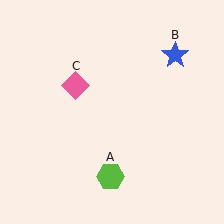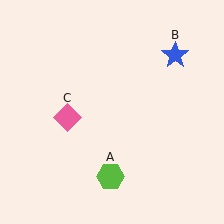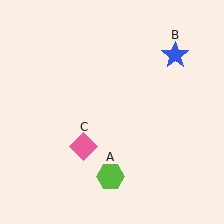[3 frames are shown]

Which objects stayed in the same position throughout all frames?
Lime hexagon (object A) and blue star (object B) remained stationary.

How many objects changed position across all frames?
1 object changed position: pink diamond (object C).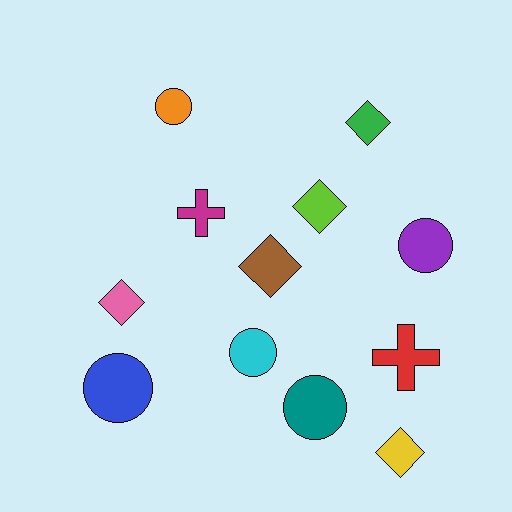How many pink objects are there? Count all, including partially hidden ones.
There is 1 pink object.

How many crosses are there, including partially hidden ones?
There are 2 crosses.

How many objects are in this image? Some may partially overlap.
There are 12 objects.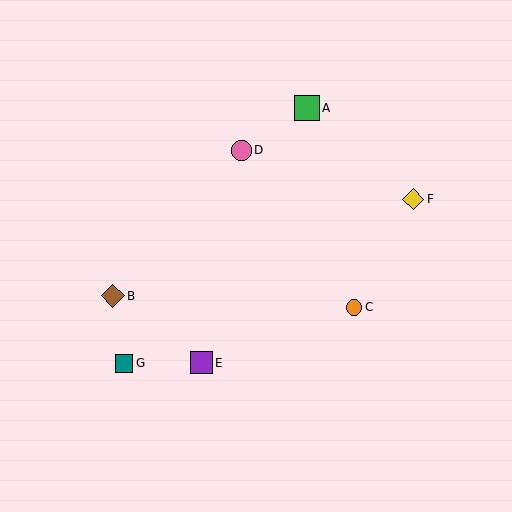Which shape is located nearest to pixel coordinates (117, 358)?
The teal square (labeled G) at (124, 363) is nearest to that location.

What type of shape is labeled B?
Shape B is a brown diamond.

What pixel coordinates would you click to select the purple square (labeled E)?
Click at (201, 363) to select the purple square E.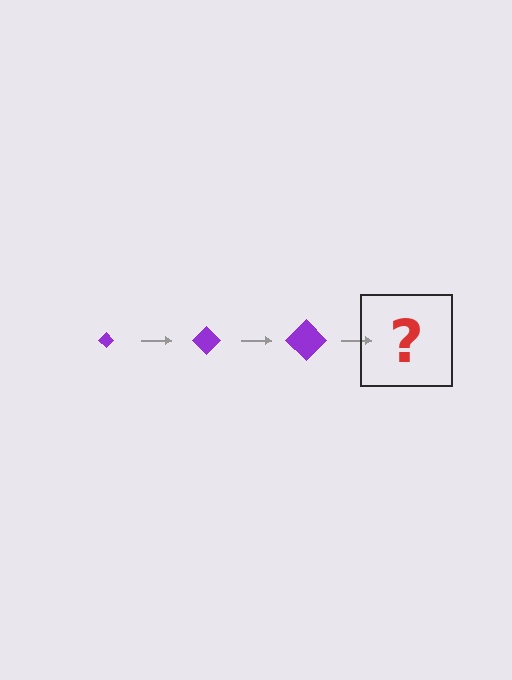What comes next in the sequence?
The next element should be a purple diamond, larger than the previous one.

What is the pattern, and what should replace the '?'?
The pattern is that the diamond gets progressively larger each step. The '?' should be a purple diamond, larger than the previous one.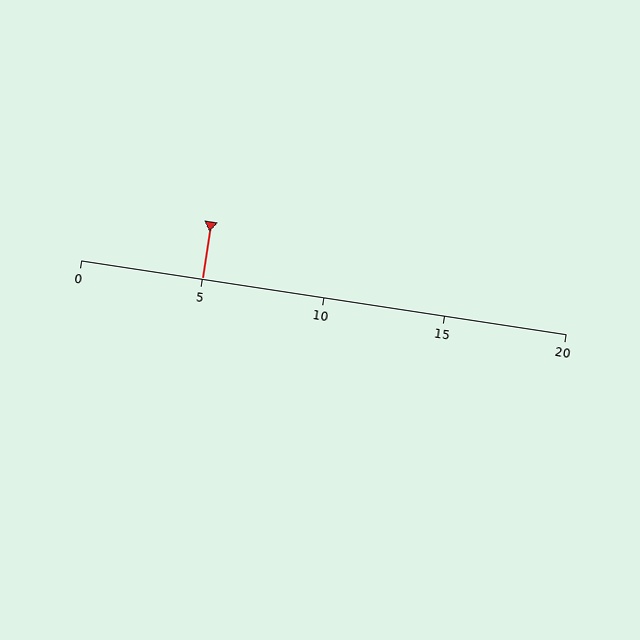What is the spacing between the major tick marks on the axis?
The major ticks are spaced 5 apart.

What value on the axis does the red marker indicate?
The marker indicates approximately 5.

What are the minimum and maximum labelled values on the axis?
The axis runs from 0 to 20.